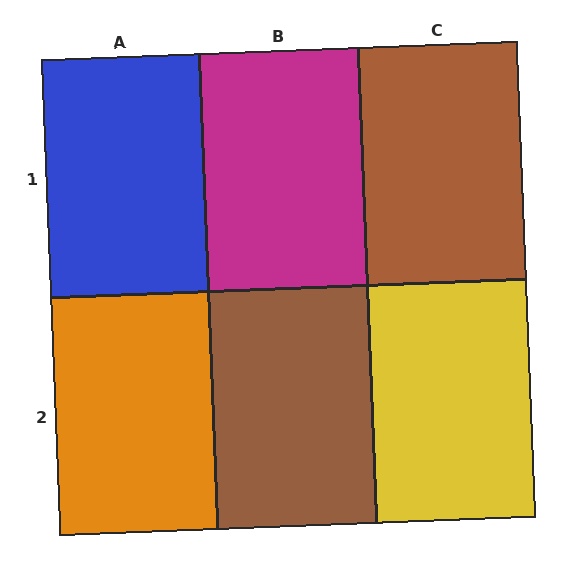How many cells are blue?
1 cell is blue.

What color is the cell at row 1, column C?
Brown.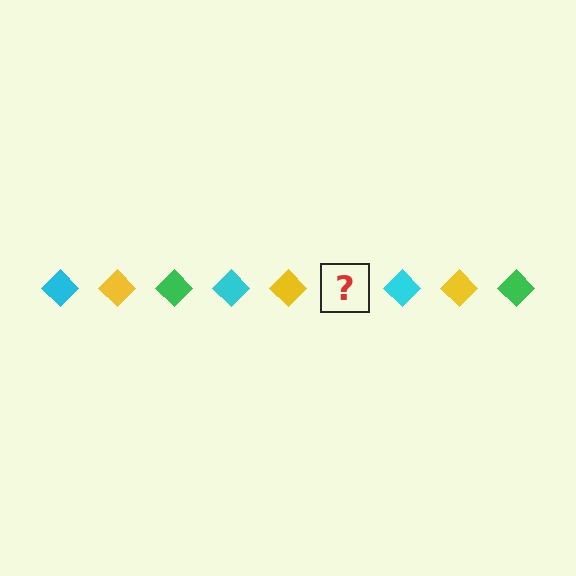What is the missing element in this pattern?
The missing element is a green diamond.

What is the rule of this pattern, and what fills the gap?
The rule is that the pattern cycles through cyan, yellow, green diamonds. The gap should be filled with a green diamond.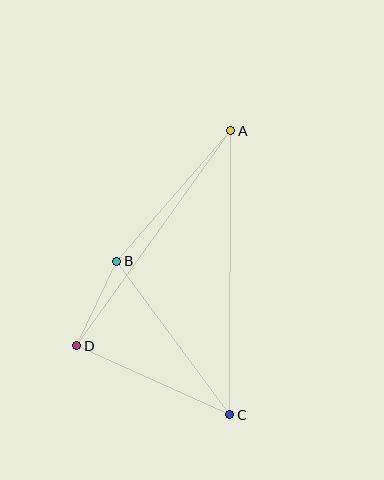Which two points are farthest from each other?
Points A and C are farthest from each other.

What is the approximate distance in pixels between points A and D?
The distance between A and D is approximately 265 pixels.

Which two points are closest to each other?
Points B and D are closest to each other.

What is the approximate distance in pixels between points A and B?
The distance between A and B is approximately 173 pixels.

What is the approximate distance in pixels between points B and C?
The distance between B and C is approximately 190 pixels.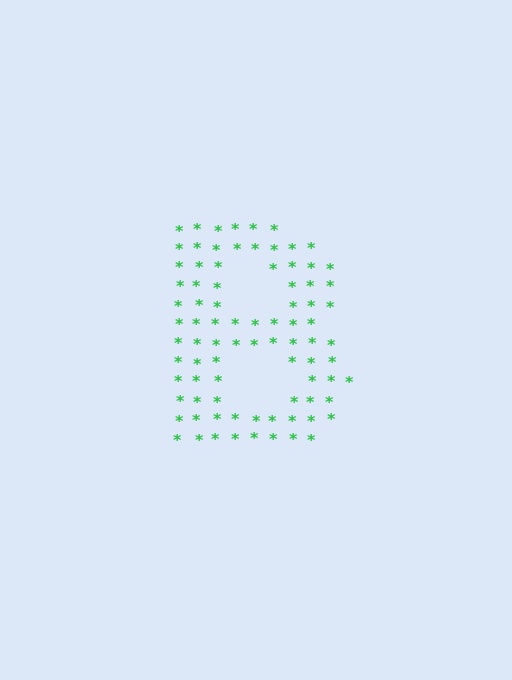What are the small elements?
The small elements are asterisks.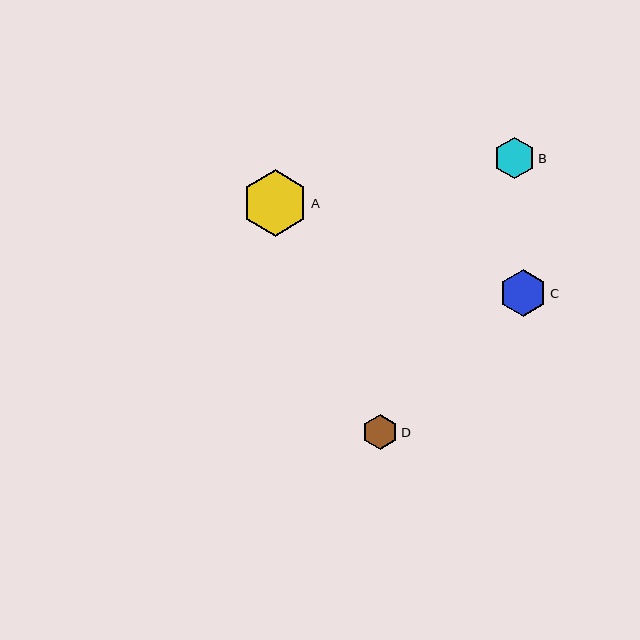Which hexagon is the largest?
Hexagon A is the largest with a size of approximately 67 pixels.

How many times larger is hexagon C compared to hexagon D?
Hexagon C is approximately 1.3 times the size of hexagon D.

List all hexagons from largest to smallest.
From largest to smallest: A, C, B, D.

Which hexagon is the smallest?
Hexagon D is the smallest with a size of approximately 35 pixels.